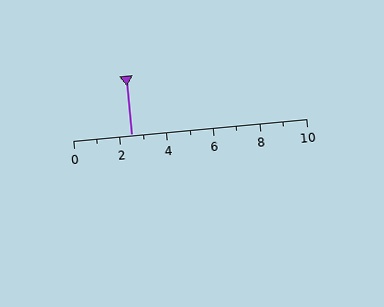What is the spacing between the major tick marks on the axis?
The major ticks are spaced 2 apart.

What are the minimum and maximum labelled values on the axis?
The axis runs from 0 to 10.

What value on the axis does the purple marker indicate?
The marker indicates approximately 2.5.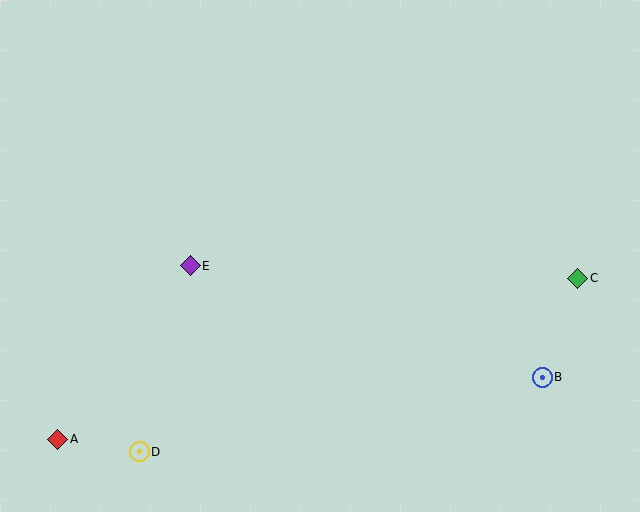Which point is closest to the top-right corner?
Point C is closest to the top-right corner.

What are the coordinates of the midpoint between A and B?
The midpoint between A and B is at (300, 408).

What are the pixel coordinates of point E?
Point E is at (190, 266).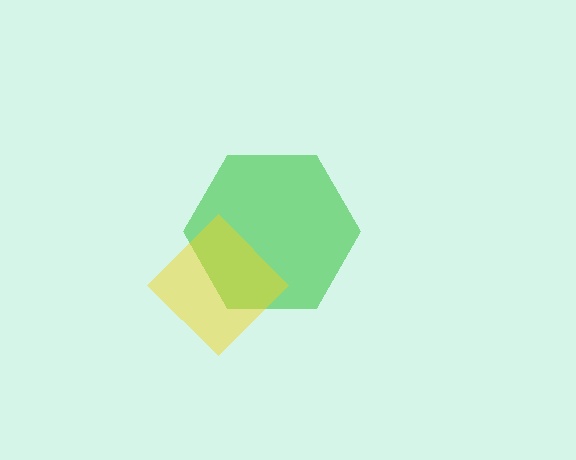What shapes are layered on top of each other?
The layered shapes are: a green hexagon, a yellow diamond.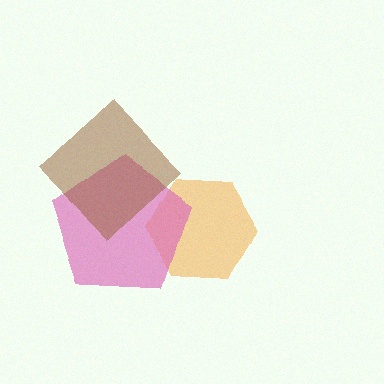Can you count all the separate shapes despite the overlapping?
Yes, there are 3 separate shapes.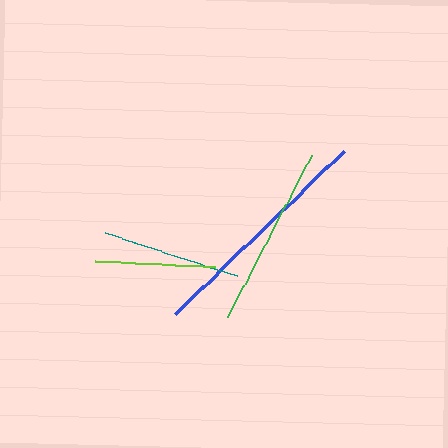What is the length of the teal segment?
The teal segment is approximately 138 pixels long.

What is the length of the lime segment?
The lime segment is approximately 120 pixels long.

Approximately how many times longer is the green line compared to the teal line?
The green line is approximately 1.3 times the length of the teal line.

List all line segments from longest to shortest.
From longest to shortest: blue, green, teal, lime.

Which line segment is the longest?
The blue line is the longest at approximately 235 pixels.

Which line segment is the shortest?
The lime line is the shortest at approximately 120 pixels.